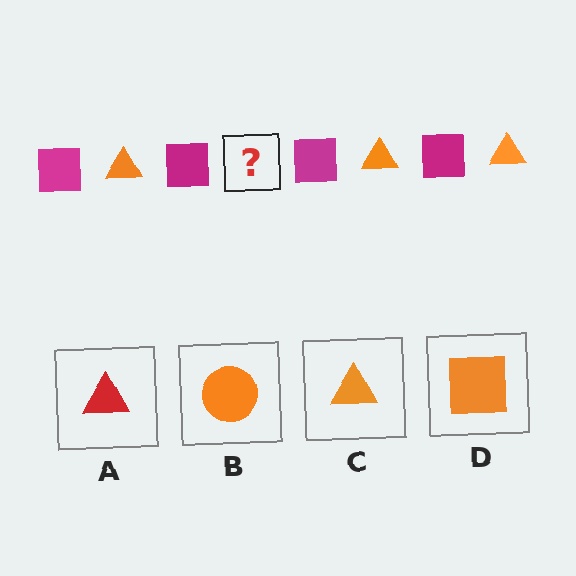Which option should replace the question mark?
Option C.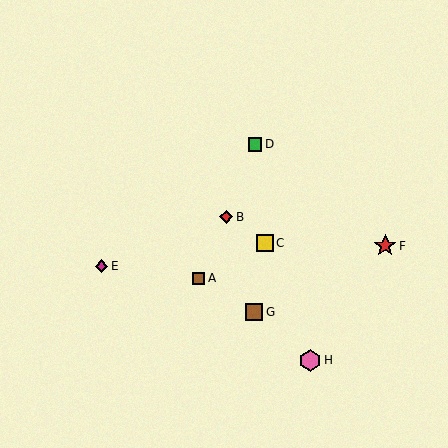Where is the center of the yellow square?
The center of the yellow square is at (265, 243).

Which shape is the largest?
The pink hexagon (labeled H) is the largest.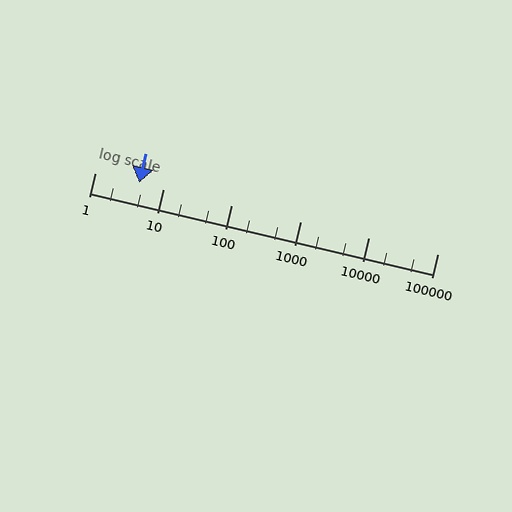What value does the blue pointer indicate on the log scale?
The pointer indicates approximately 4.4.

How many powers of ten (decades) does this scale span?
The scale spans 5 decades, from 1 to 100000.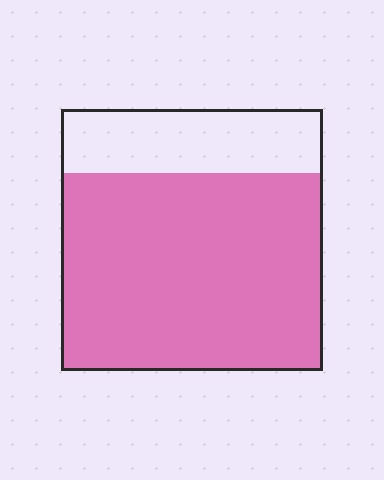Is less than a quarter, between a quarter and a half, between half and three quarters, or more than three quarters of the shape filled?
More than three quarters.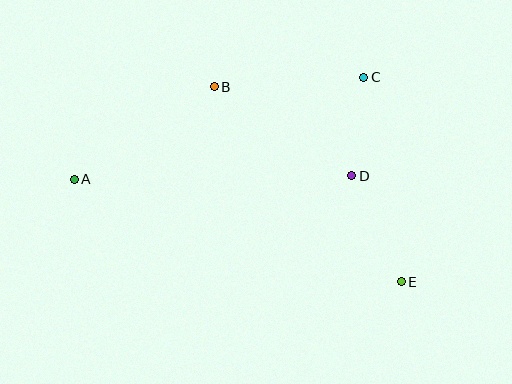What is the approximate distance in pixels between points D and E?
The distance between D and E is approximately 117 pixels.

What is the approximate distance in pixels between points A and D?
The distance between A and D is approximately 277 pixels.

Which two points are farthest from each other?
Points A and E are farthest from each other.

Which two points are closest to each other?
Points C and D are closest to each other.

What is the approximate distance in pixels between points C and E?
The distance between C and E is approximately 208 pixels.